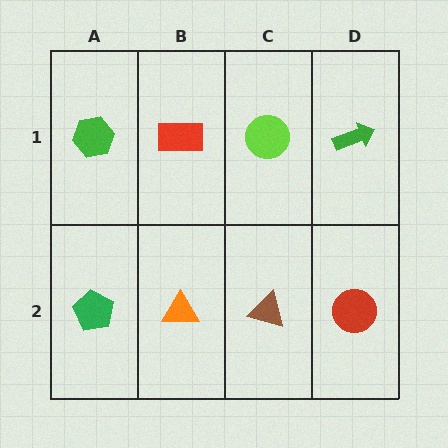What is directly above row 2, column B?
A red rectangle.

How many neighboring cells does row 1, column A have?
2.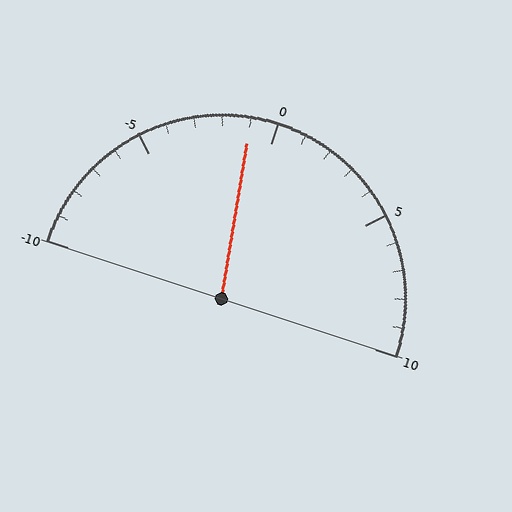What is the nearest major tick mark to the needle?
The nearest major tick mark is 0.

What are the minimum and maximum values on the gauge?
The gauge ranges from -10 to 10.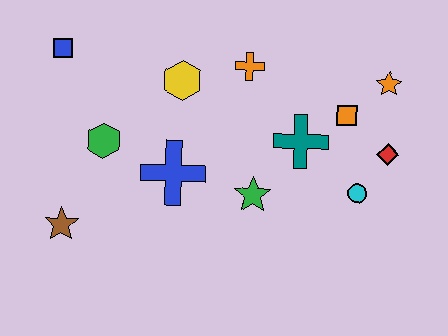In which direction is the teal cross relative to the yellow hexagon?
The teal cross is to the right of the yellow hexagon.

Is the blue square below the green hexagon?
No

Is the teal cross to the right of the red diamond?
No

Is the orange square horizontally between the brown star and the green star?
No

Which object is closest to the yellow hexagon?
The orange cross is closest to the yellow hexagon.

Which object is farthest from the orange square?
The brown star is farthest from the orange square.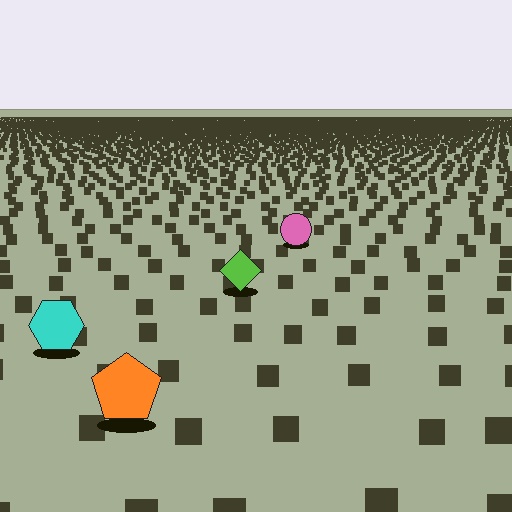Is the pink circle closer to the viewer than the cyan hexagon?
No. The cyan hexagon is closer — you can tell from the texture gradient: the ground texture is coarser near it.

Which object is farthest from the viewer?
The pink circle is farthest from the viewer. It appears smaller and the ground texture around it is denser.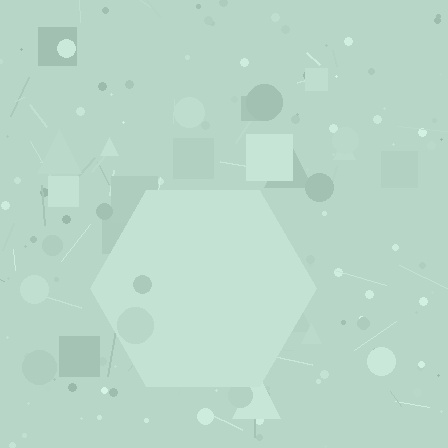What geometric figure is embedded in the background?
A hexagon is embedded in the background.